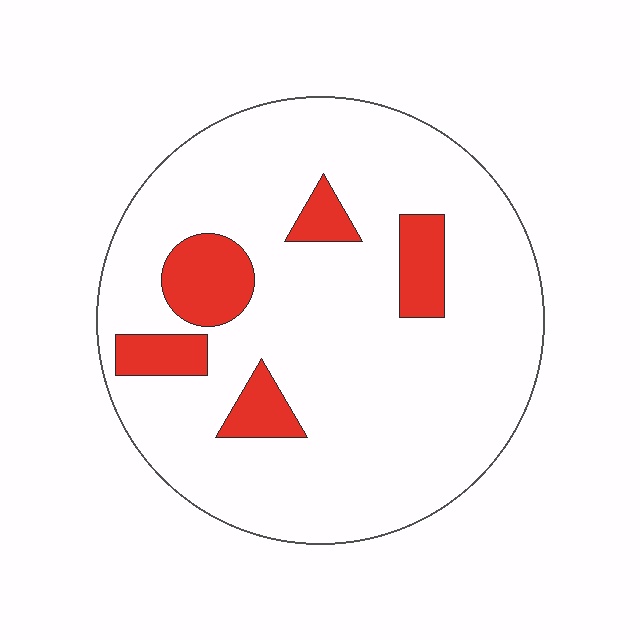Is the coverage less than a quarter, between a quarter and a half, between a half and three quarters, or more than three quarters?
Less than a quarter.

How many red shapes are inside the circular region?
5.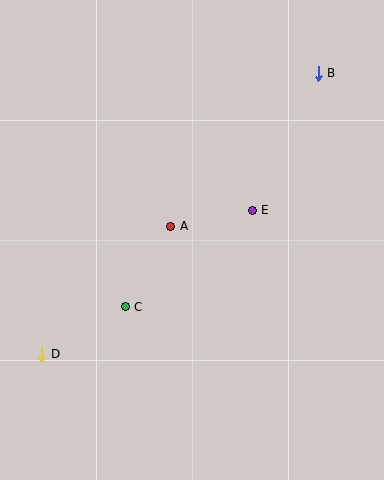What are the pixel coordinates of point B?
Point B is at (318, 73).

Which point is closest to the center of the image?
Point A at (171, 226) is closest to the center.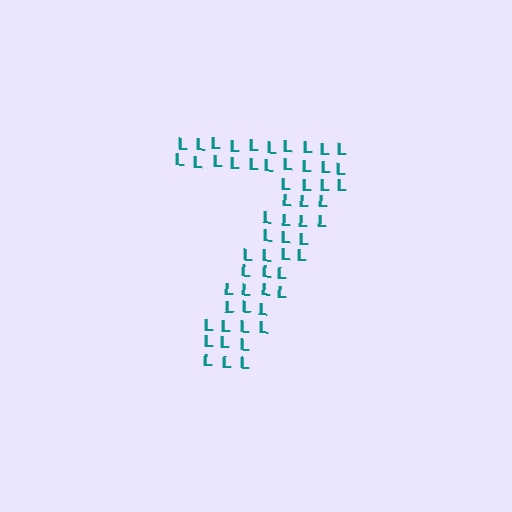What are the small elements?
The small elements are letter L's.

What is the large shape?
The large shape is the digit 7.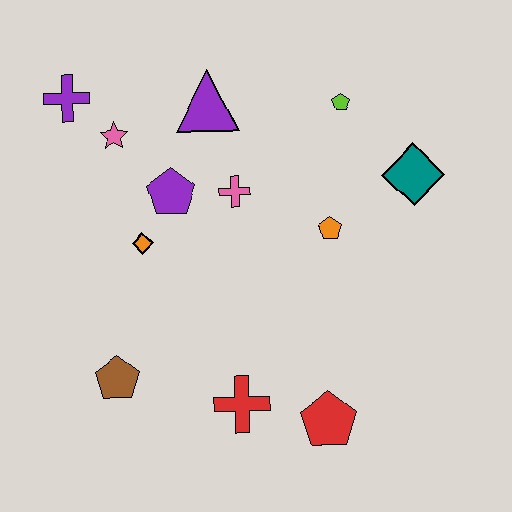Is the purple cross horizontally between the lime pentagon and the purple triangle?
No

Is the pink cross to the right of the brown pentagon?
Yes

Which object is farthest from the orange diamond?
The teal diamond is farthest from the orange diamond.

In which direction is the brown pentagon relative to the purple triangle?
The brown pentagon is below the purple triangle.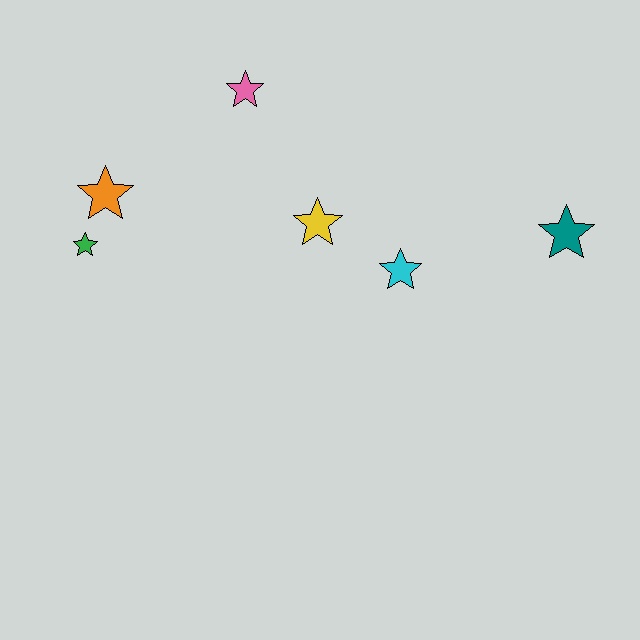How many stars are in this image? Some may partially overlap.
There are 6 stars.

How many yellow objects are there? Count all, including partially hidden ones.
There is 1 yellow object.